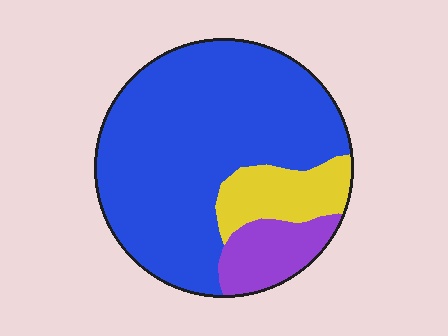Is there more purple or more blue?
Blue.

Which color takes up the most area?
Blue, at roughly 75%.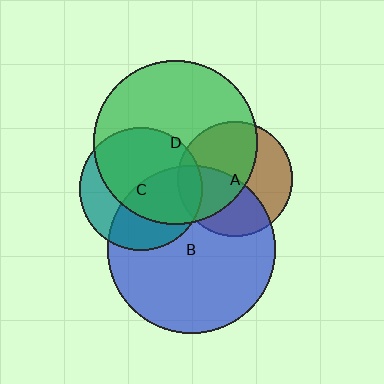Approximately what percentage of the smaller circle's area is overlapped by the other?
Approximately 45%.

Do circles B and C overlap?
Yes.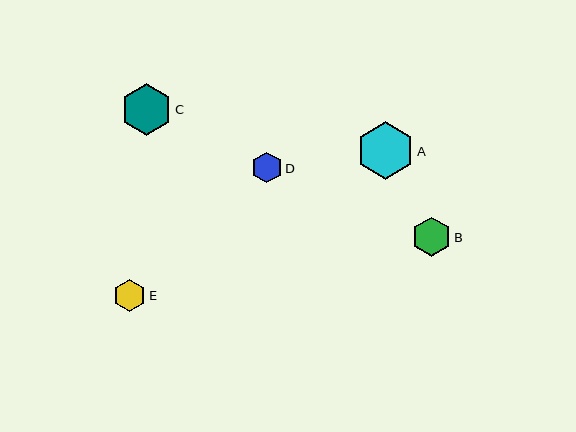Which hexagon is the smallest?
Hexagon D is the smallest with a size of approximately 30 pixels.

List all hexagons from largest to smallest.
From largest to smallest: A, C, B, E, D.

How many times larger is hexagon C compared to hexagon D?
Hexagon C is approximately 1.7 times the size of hexagon D.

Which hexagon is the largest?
Hexagon A is the largest with a size of approximately 57 pixels.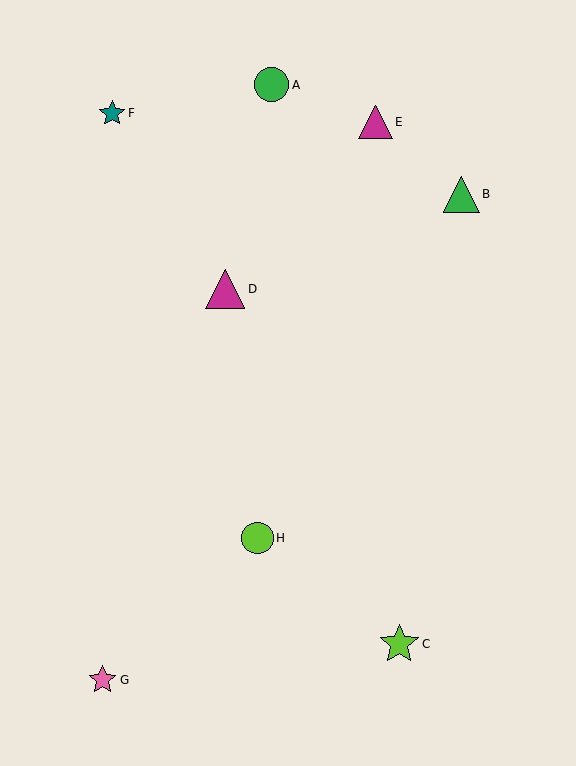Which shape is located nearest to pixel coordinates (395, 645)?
The lime star (labeled C) at (399, 644) is nearest to that location.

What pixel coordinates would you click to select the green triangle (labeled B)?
Click at (461, 194) to select the green triangle B.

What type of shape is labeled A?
Shape A is a green circle.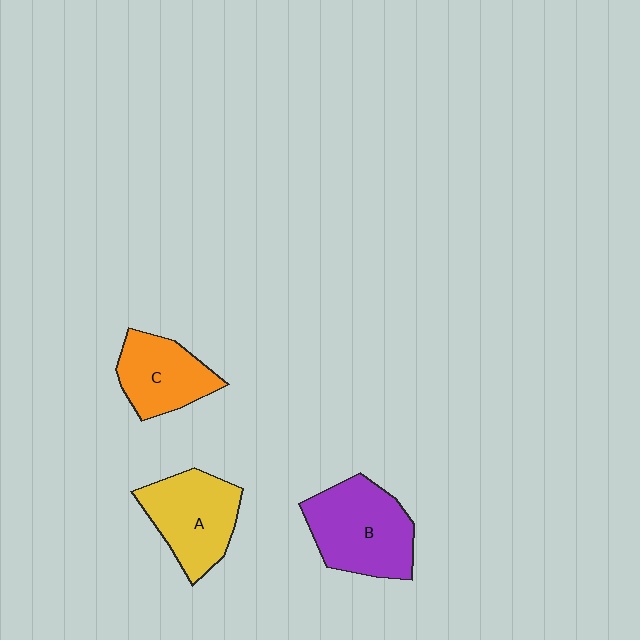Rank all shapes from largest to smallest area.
From largest to smallest: B (purple), A (yellow), C (orange).